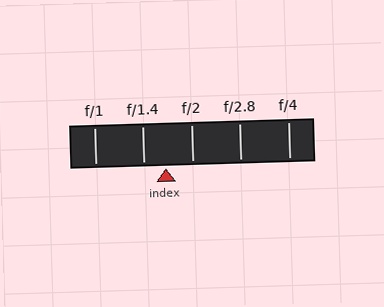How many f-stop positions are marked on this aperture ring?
There are 5 f-stop positions marked.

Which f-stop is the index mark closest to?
The index mark is closest to f/1.4.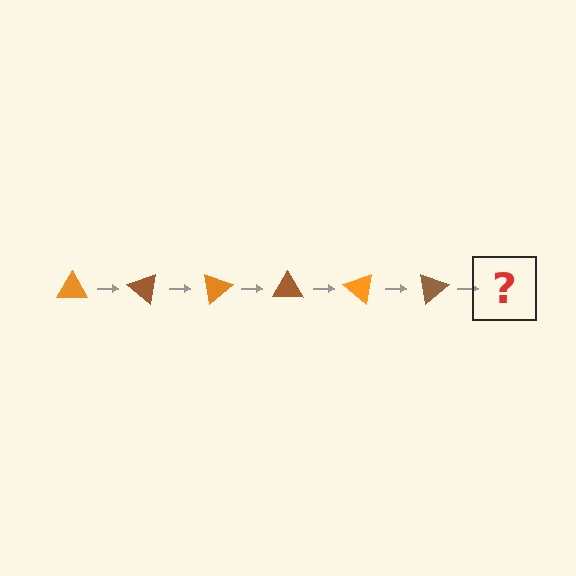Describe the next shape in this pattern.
It should be an orange triangle, rotated 240 degrees from the start.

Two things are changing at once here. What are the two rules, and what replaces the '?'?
The two rules are that it rotates 40 degrees each step and the color cycles through orange and brown. The '?' should be an orange triangle, rotated 240 degrees from the start.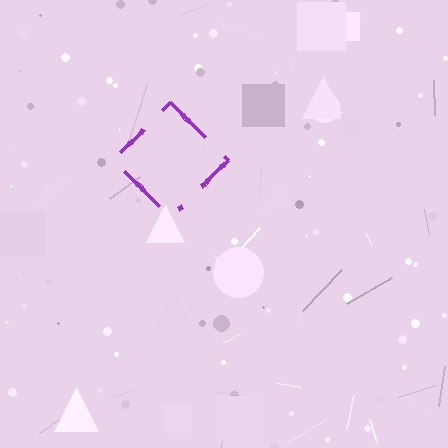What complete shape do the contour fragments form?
The contour fragments form a diamond.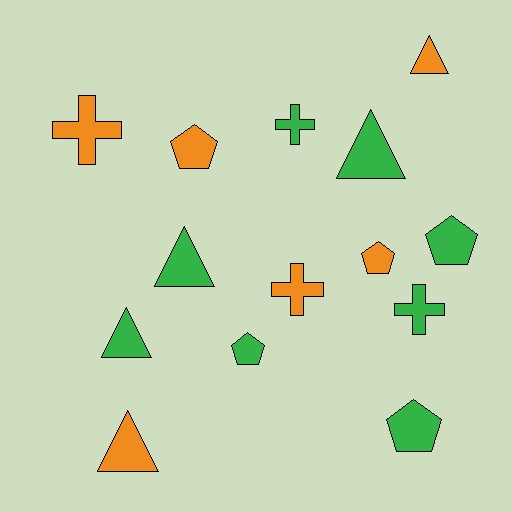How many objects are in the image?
There are 14 objects.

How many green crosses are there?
There are 2 green crosses.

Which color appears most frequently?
Green, with 8 objects.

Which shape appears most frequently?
Triangle, with 5 objects.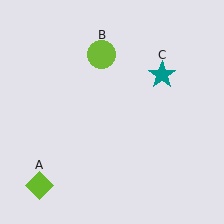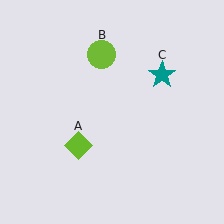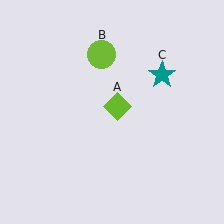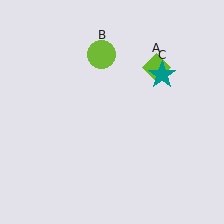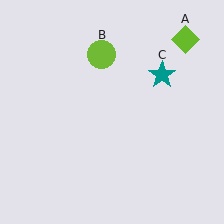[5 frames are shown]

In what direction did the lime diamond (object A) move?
The lime diamond (object A) moved up and to the right.